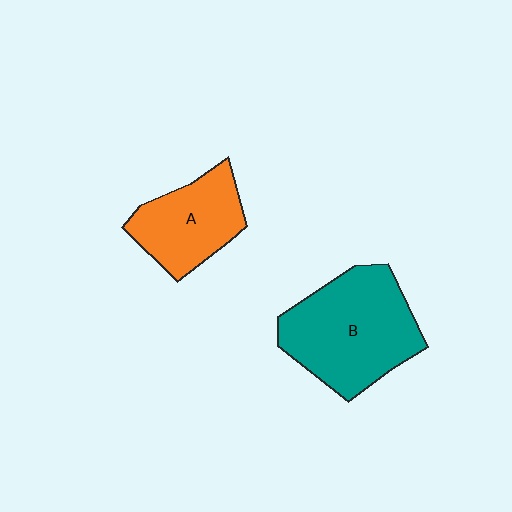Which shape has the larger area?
Shape B (teal).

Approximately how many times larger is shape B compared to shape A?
Approximately 1.6 times.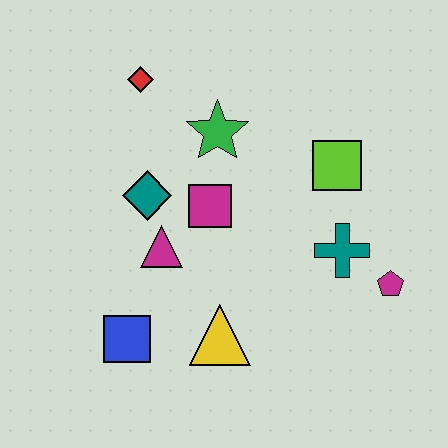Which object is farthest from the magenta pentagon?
The red diamond is farthest from the magenta pentagon.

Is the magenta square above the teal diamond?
No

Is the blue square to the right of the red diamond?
No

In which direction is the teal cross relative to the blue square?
The teal cross is to the right of the blue square.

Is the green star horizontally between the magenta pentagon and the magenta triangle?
Yes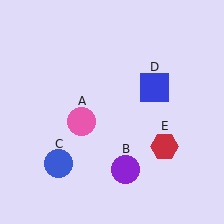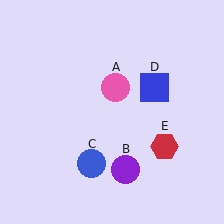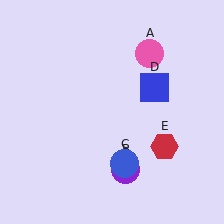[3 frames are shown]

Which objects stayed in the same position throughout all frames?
Purple circle (object B) and blue square (object D) and red hexagon (object E) remained stationary.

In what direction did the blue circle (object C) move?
The blue circle (object C) moved right.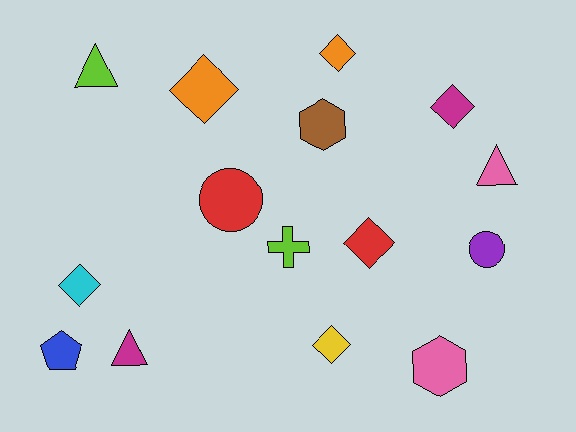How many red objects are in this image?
There are 2 red objects.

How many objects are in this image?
There are 15 objects.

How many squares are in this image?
There are no squares.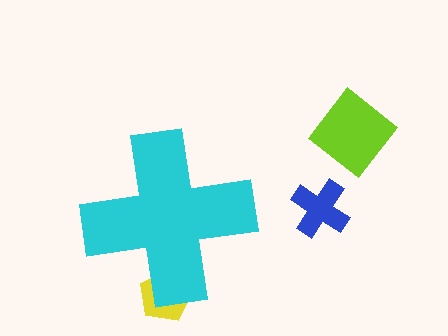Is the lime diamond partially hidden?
No, the lime diamond is fully visible.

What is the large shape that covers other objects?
A cyan cross.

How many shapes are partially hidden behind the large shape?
1 shape is partially hidden.